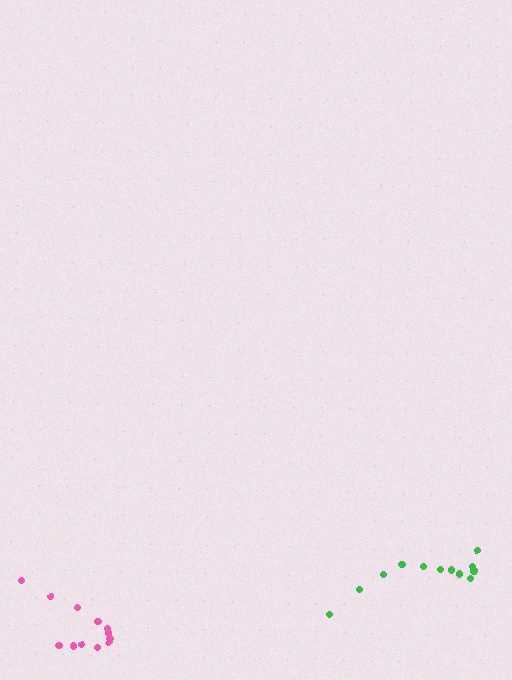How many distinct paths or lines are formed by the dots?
There are 2 distinct paths.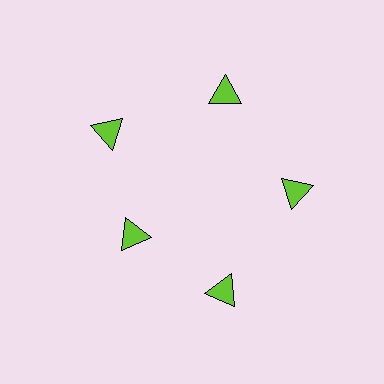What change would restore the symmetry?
The symmetry would be restored by moving it outward, back onto the ring so that all 5 triangles sit at equal angles and equal distance from the center.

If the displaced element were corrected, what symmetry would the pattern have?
It would have 5-fold rotational symmetry — the pattern would map onto itself every 72 degrees.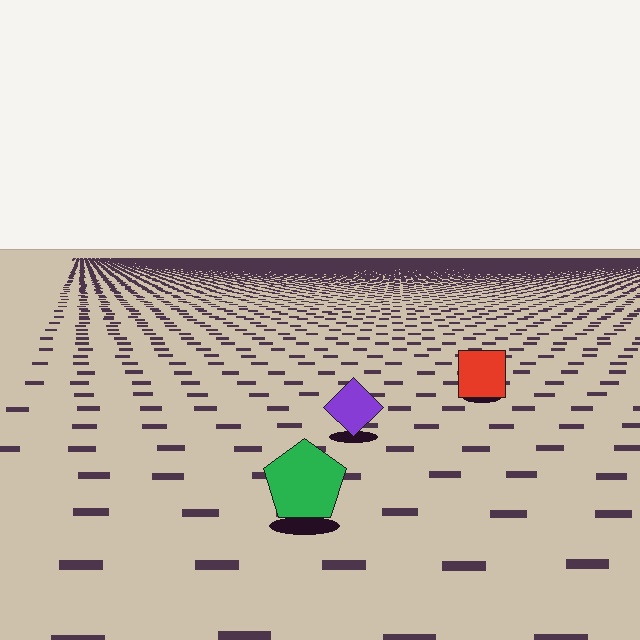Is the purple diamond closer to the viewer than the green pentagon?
No. The green pentagon is closer — you can tell from the texture gradient: the ground texture is coarser near it.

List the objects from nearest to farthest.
From nearest to farthest: the green pentagon, the purple diamond, the red square.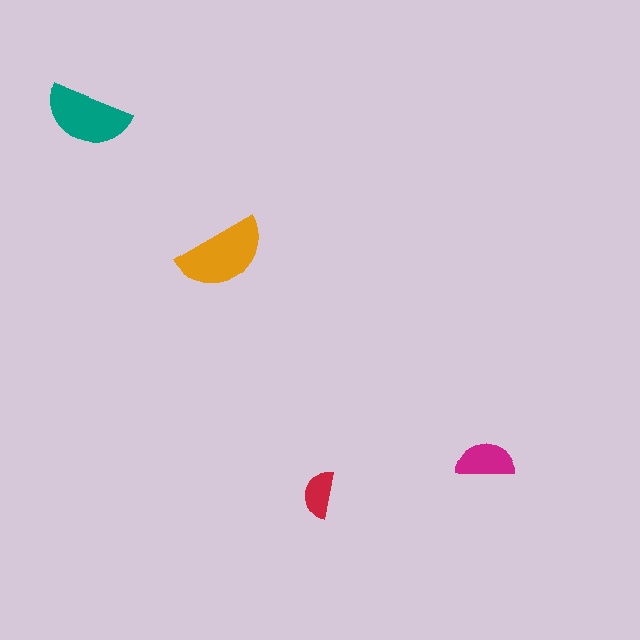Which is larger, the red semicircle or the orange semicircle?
The orange one.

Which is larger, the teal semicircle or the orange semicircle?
The orange one.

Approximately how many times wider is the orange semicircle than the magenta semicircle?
About 1.5 times wider.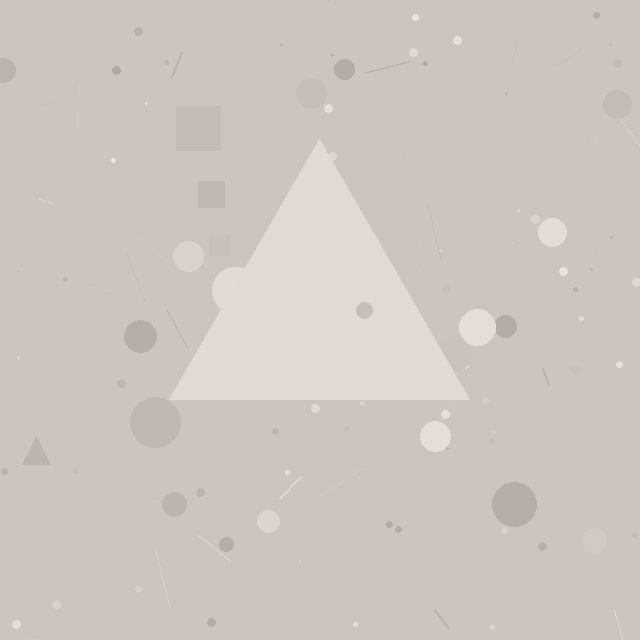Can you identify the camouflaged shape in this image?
The camouflaged shape is a triangle.